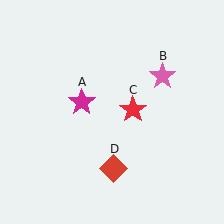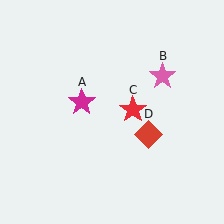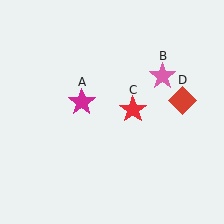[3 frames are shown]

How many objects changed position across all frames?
1 object changed position: red diamond (object D).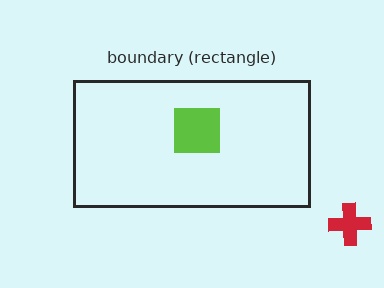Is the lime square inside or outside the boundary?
Inside.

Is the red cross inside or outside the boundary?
Outside.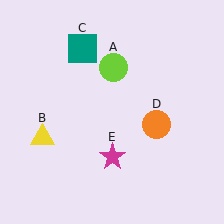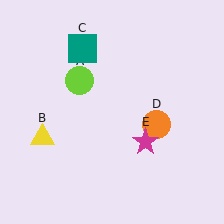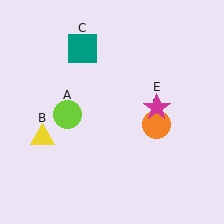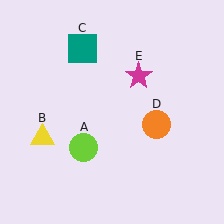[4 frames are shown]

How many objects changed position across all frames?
2 objects changed position: lime circle (object A), magenta star (object E).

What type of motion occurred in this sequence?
The lime circle (object A), magenta star (object E) rotated counterclockwise around the center of the scene.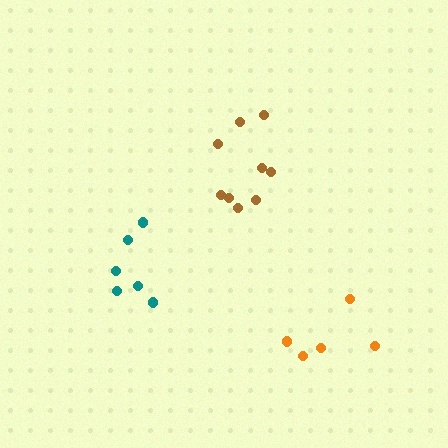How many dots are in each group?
Group 1: 9 dots, Group 2: 6 dots, Group 3: 5 dots (20 total).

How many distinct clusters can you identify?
There are 3 distinct clusters.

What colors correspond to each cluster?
The clusters are colored: brown, teal, orange.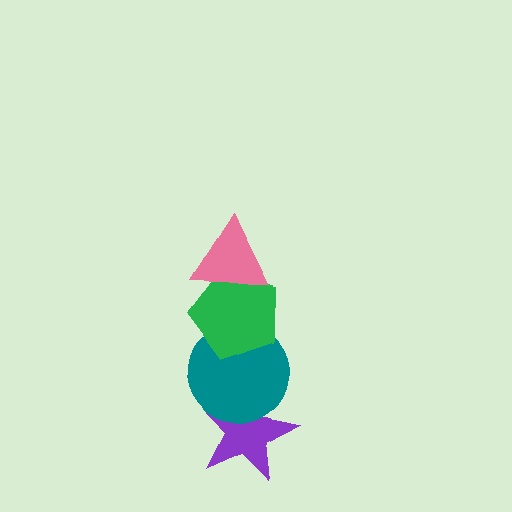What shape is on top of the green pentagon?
The pink triangle is on top of the green pentagon.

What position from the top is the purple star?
The purple star is 4th from the top.